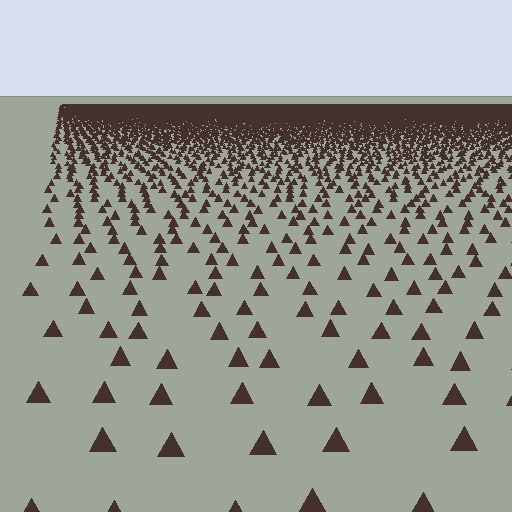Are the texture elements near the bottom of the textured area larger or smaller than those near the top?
Larger. Near the bottom, elements are closer to the viewer and appear at a bigger on-screen size.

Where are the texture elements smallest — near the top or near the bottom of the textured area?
Near the top.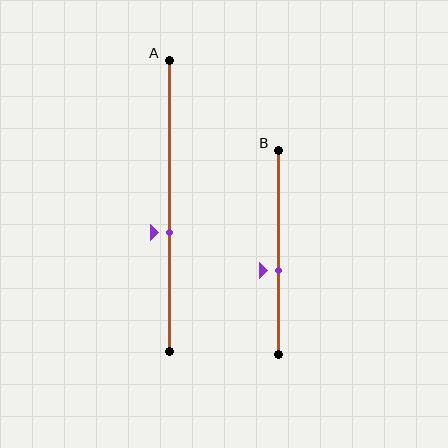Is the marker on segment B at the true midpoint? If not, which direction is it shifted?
No, the marker on segment B is shifted downward by about 9% of the segment length.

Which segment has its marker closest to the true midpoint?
Segment B has its marker closest to the true midpoint.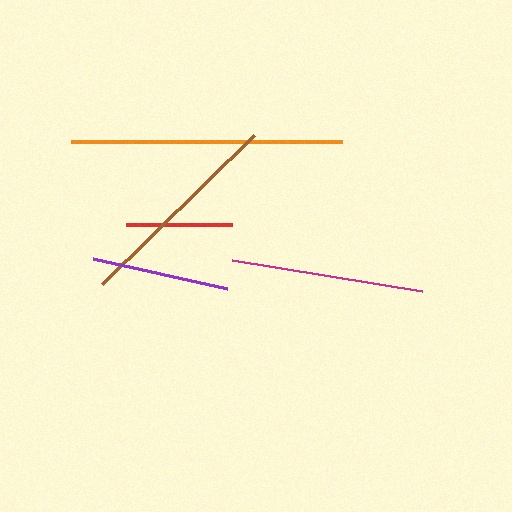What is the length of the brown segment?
The brown segment is approximately 213 pixels long.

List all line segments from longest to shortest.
From longest to shortest: orange, brown, magenta, purple, red.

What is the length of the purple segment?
The purple segment is approximately 137 pixels long.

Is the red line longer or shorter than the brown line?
The brown line is longer than the red line.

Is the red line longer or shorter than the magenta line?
The magenta line is longer than the red line.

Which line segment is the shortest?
The red line is the shortest at approximately 106 pixels.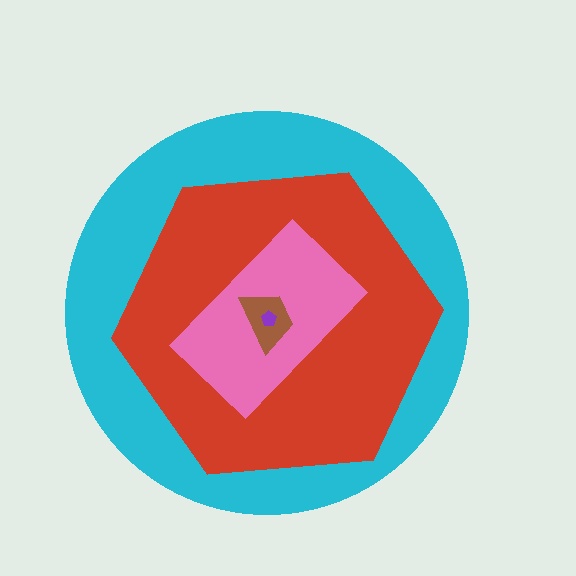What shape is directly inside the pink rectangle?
The brown trapezoid.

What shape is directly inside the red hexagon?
The pink rectangle.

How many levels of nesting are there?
5.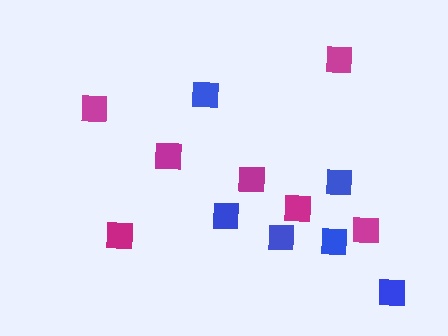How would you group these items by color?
There are 2 groups: one group of blue squares (6) and one group of magenta squares (7).